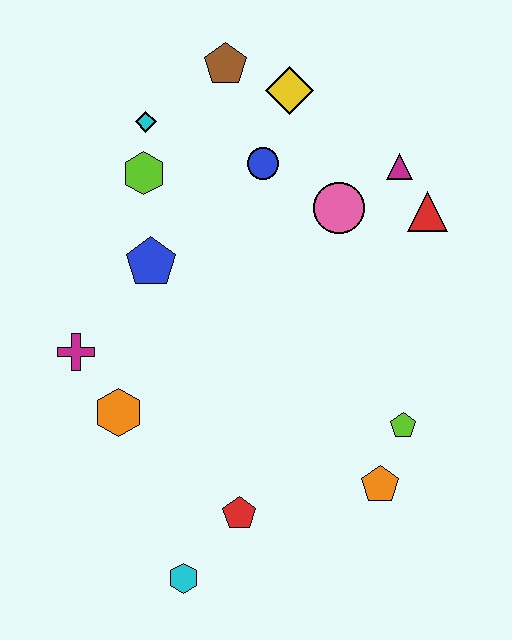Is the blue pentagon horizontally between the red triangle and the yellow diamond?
No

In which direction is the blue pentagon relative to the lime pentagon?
The blue pentagon is to the left of the lime pentagon.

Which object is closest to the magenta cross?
The orange hexagon is closest to the magenta cross.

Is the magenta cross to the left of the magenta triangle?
Yes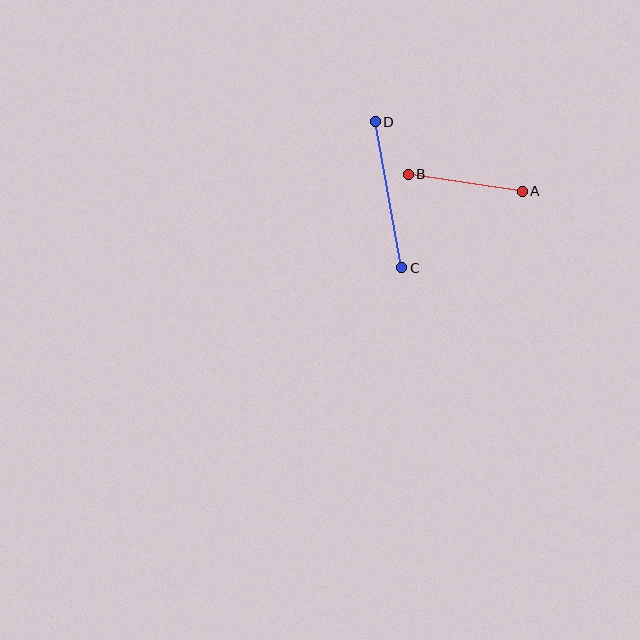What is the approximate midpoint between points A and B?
The midpoint is at approximately (465, 183) pixels.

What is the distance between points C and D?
The distance is approximately 148 pixels.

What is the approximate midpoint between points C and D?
The midpoint is at approximately (389, 195) pixels.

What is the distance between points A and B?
The distance is approximately 115 pixels.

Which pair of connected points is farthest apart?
Points C and D are farthest apart.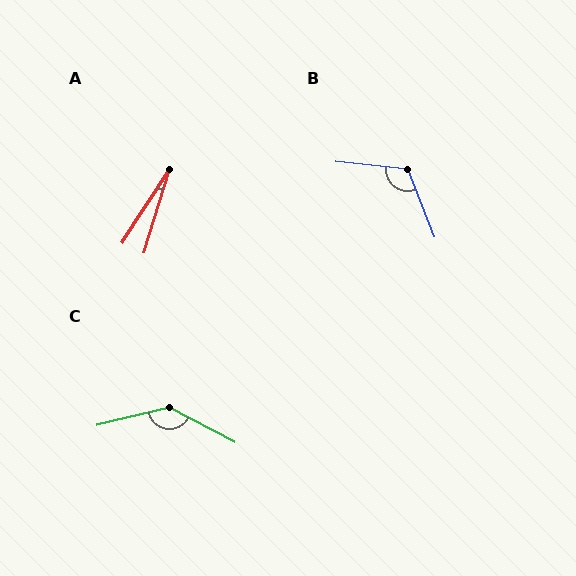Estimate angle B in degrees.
Approximately 117 degrees.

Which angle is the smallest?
A, at approximately 16 degrees.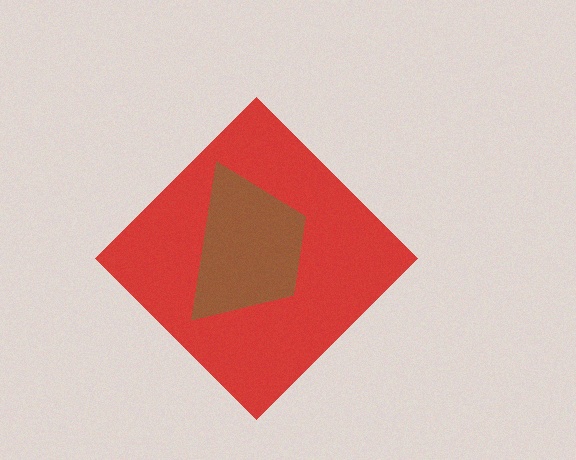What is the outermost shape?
The red diamond.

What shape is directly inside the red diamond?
The brown trapezoid.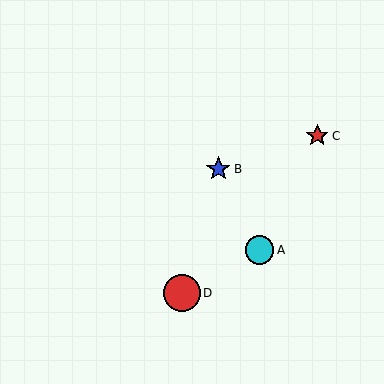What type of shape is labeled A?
Shape A is a cyan circle.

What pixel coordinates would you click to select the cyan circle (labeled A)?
Click at (260, 250) to select the cyan circle A.